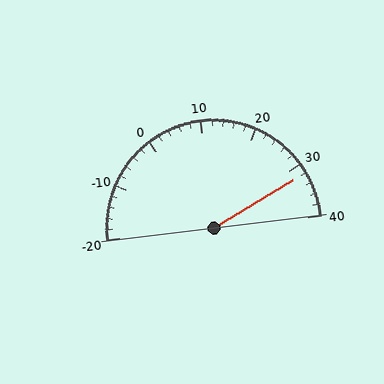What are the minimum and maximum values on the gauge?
The gauge ranges from -20 to 40.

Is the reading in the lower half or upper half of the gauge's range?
The reading is in the upper half of the range (-20 to 40).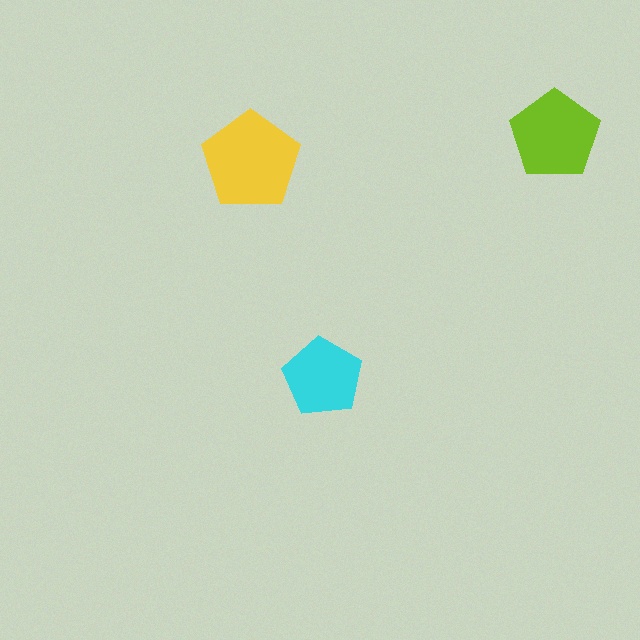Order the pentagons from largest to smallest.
the yellow one, the lime one, the cyan one.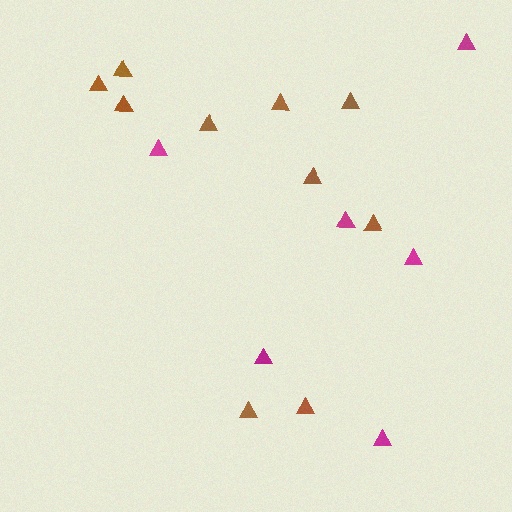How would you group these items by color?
There are 2 groups: one group of brown triangles (10) and one group of magenta triangles (6).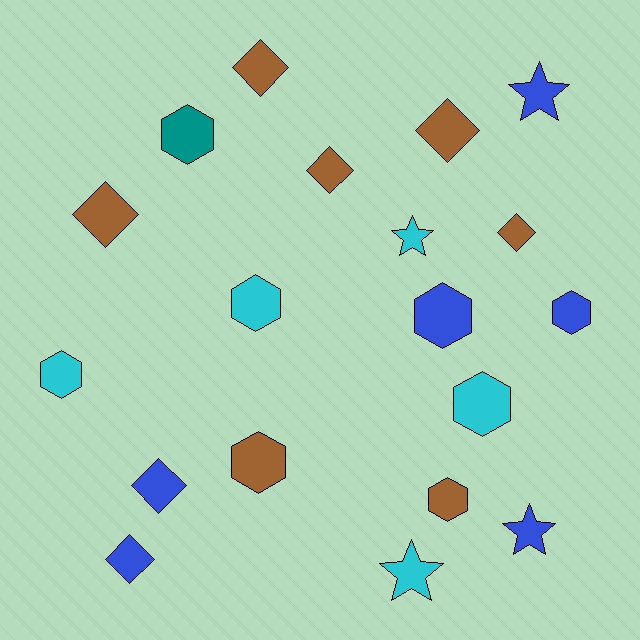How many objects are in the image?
There are 19 objects.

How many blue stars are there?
There are 2 blue stars.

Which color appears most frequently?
Brown, with 7 objects.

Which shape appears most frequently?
Hexagon, with 8 objects.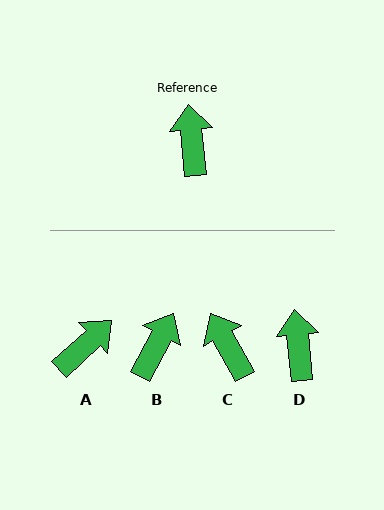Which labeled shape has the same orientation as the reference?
D.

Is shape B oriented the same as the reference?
No, it is off by about 34 degrees.